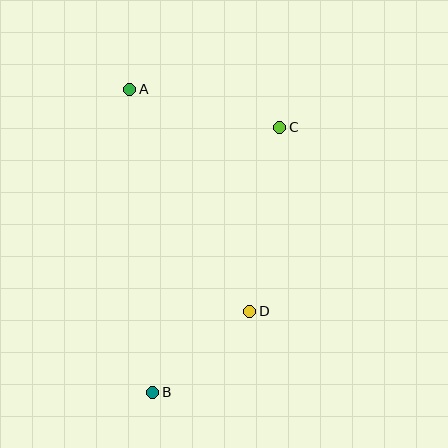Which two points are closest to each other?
Points B and D are closest to each other.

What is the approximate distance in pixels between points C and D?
The distance between C and D is approximately 186 pixels.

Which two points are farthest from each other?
Points A and B are farthest from each other.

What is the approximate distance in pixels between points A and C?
The distance between A and C is approximately 155 pixels.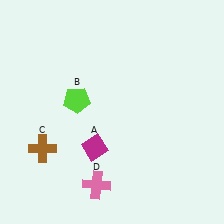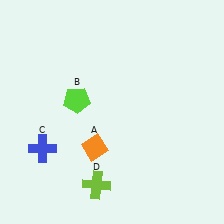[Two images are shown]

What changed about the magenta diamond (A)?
In Image 1, A is magenta. In Image 2, it changed to orange.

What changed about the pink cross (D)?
In Image 1, D is pink. In Image 2, it changed to lime.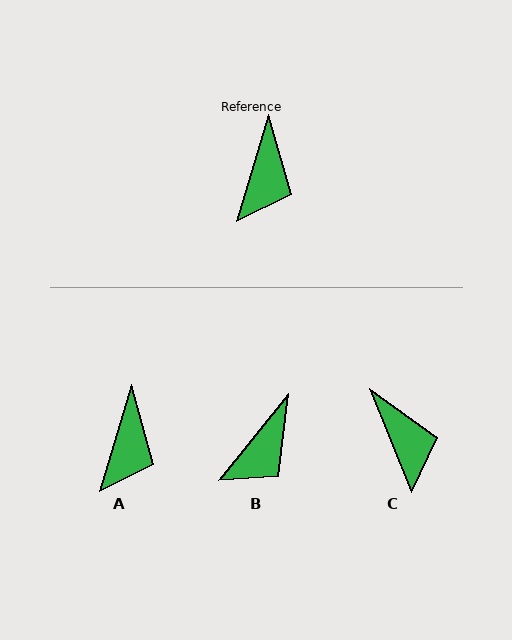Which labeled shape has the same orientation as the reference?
A.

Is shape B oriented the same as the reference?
No, it is off by about 22 degrees.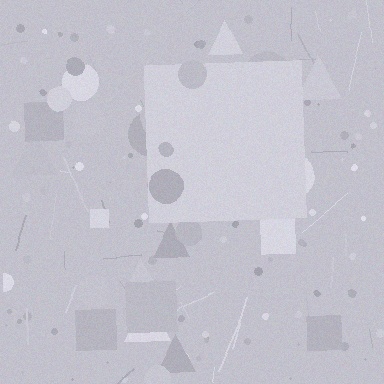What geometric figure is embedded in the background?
A square is embedded in the background.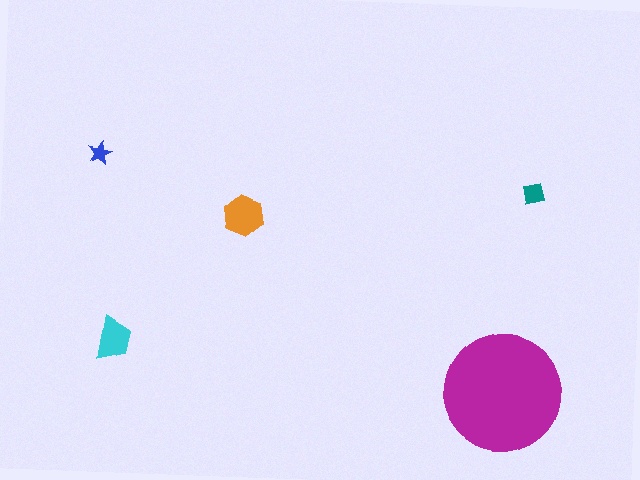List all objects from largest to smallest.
The magenta circle, the orange hexagon, the cyan trapezoid, the teal square, the blue star.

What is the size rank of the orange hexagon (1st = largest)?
2nd.